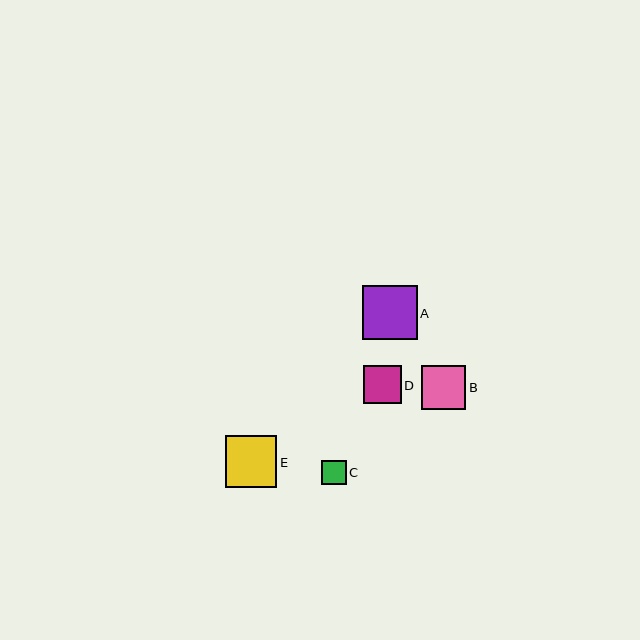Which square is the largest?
Square A is the largest with a size of approximately 54 pixels.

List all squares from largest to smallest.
From largest to smallest: A, E, B, D, C.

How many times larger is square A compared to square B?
Square A is approximately 1.2 times the size of square B.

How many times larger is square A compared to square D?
Square A is approximately 1.4 times the size of square D.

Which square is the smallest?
Square C is the smallest with a size of approximately 24 pixels.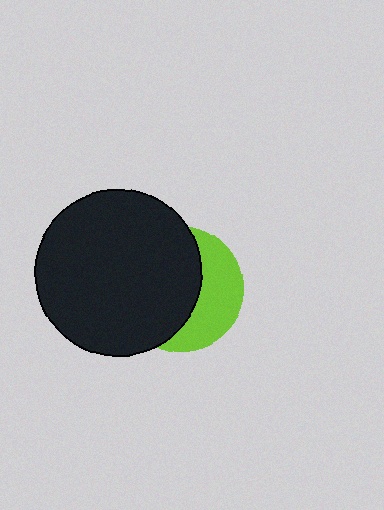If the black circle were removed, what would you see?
You would see the complete lime circle.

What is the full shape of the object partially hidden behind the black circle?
The partially hidden object is a lime circle.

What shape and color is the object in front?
The object in front is a black circle.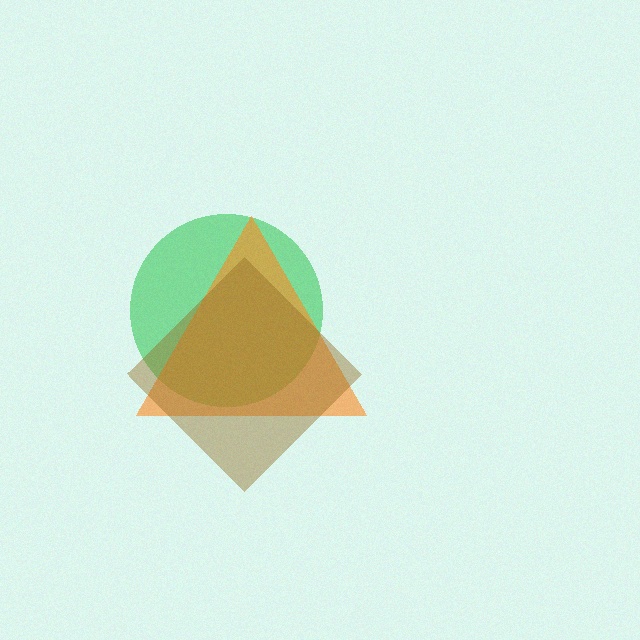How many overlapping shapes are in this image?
There are 3 overlapping shapes in the image.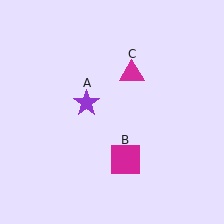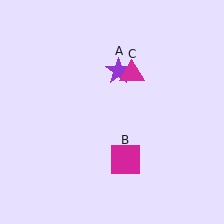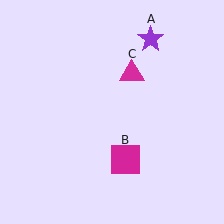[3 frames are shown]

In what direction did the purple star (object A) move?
The purple star (object A) moved up and to the right.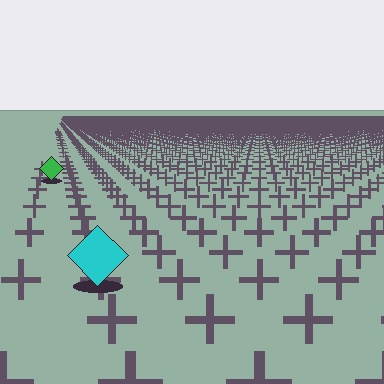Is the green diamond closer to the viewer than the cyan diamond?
No. The cyan diamond is closer — you can tell from the texture gradient: the ground texture is coarser near it.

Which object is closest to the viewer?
The cyan diamond is closest. The texture marks near it are larger and more spread out.